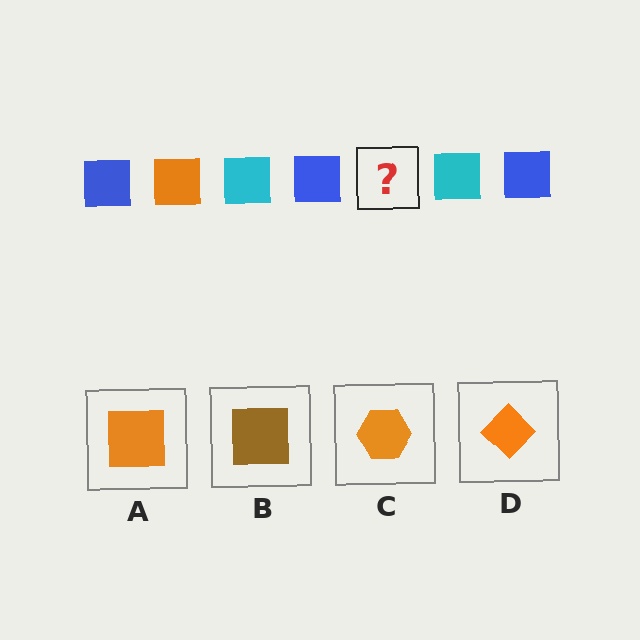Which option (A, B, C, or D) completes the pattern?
A.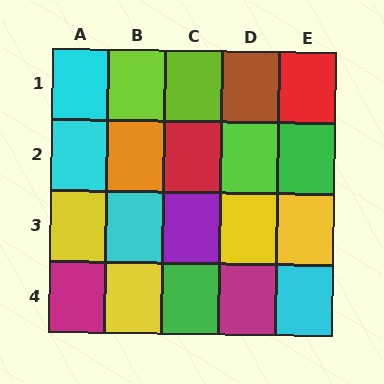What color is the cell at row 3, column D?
Yellow.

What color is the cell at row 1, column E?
Red.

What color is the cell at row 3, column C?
Purple.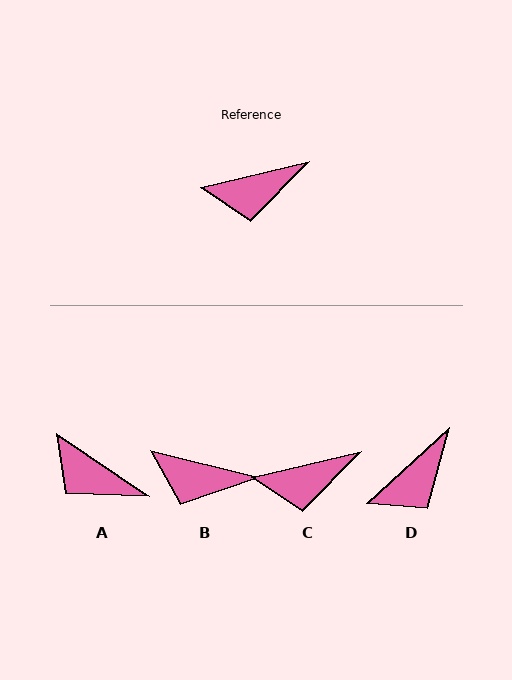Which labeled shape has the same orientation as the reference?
C.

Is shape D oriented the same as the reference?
No, it is off by about 29 degrees.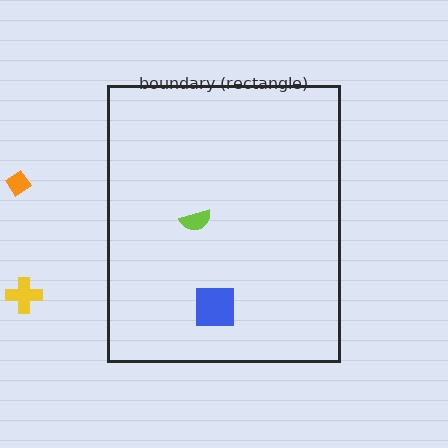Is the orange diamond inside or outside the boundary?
Outside.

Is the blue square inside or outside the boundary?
Inside.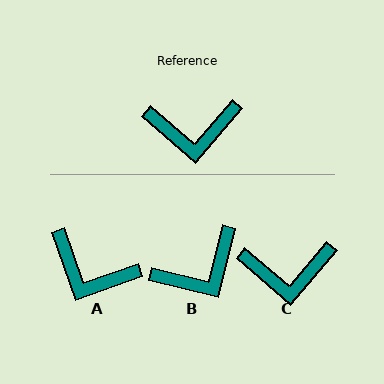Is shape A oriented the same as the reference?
No, it is off by about 30 degrees.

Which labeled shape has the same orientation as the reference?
C.